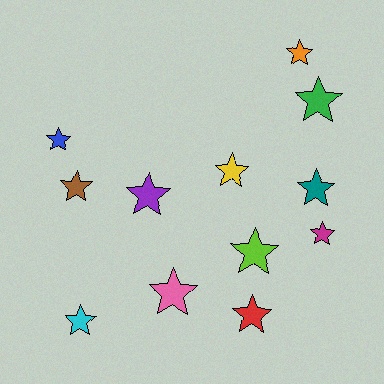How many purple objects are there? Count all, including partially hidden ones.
There is 1 purple object.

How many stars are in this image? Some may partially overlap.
There are 12 stars.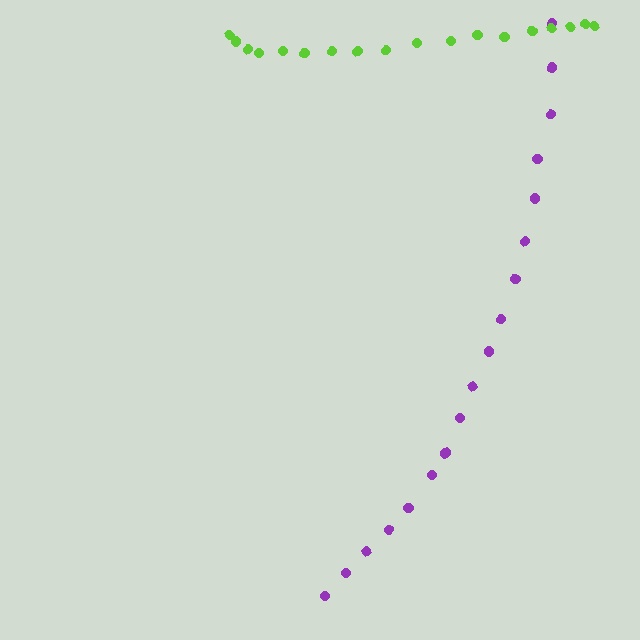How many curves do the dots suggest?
There are 2 distinct paths.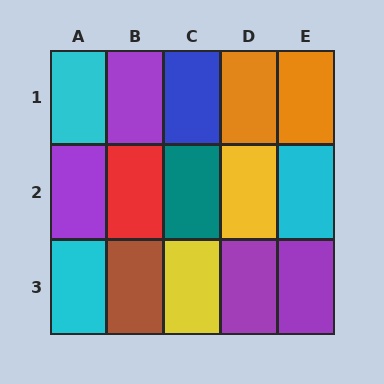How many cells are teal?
1 cell is teal.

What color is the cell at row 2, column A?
Purple.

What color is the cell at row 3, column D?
Purple.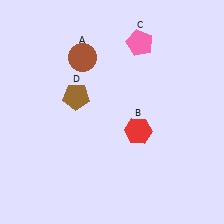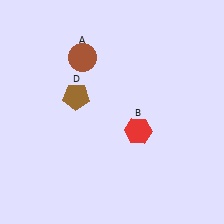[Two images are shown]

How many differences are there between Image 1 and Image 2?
There is 1 difference between the two images.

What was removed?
The pink pentagon (C) was removed in Image 2.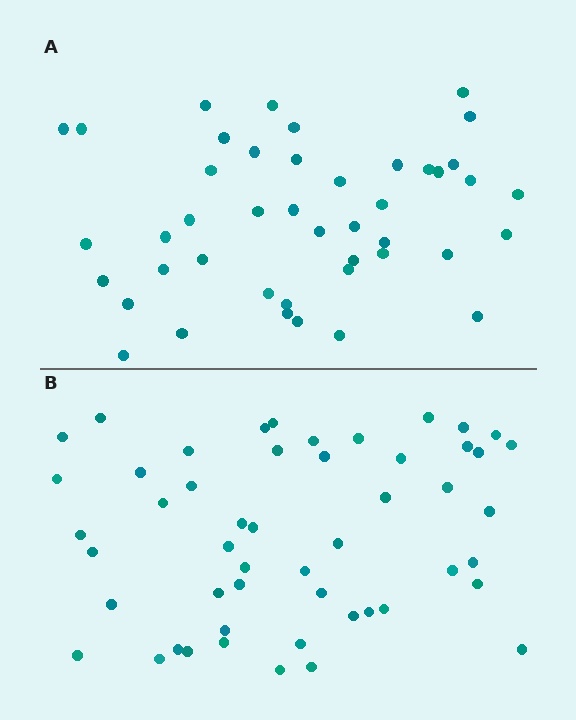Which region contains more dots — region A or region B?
Region B (the bottom region) has more dots.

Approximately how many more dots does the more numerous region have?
Region B has roughly 8 or so more dots than region A.